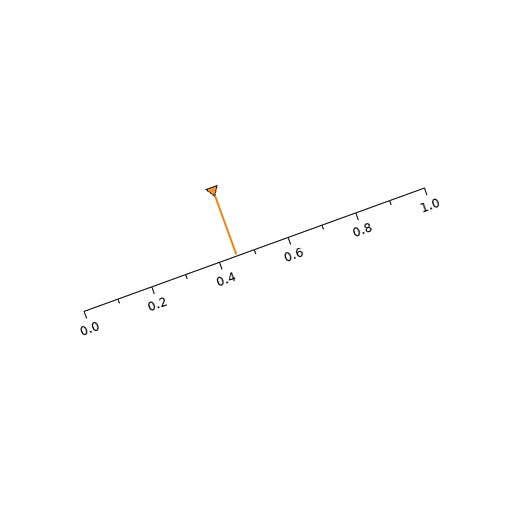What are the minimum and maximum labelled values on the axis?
The axis runs from 0.0 to 1.0.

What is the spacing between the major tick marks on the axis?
The major ticks are spaced 0.2 apart.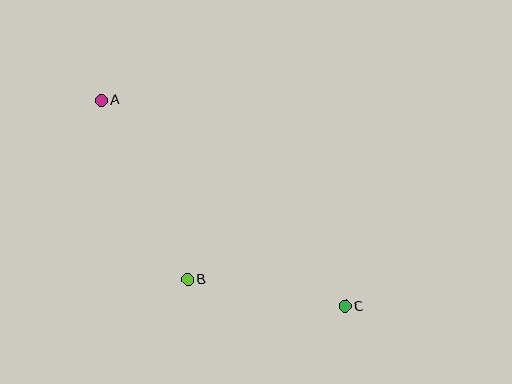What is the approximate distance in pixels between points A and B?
The distance between A and B is approximately 199 pixels.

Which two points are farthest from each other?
Points A and C are farthest from each other.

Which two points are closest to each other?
Points B and C are closest to each other.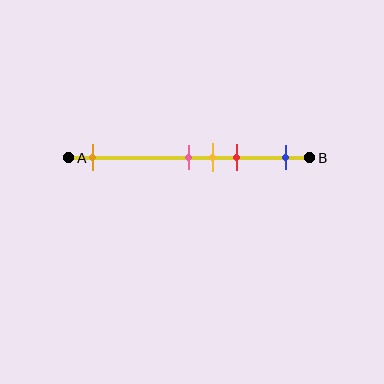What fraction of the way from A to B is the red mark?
The red mark is approximately 70% (0.7) of the way from A to B.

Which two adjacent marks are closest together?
The pink and yellow marks are the closest adjacent pair.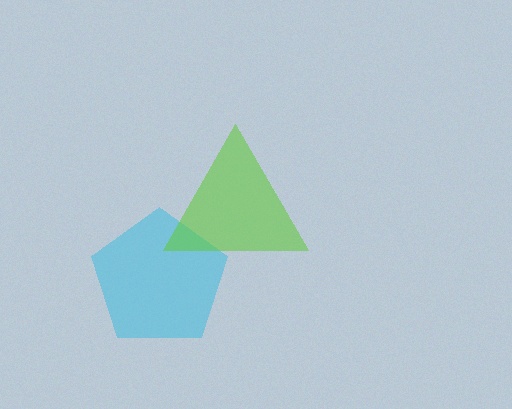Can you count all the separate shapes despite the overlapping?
Yes, there are 2 separate shapes.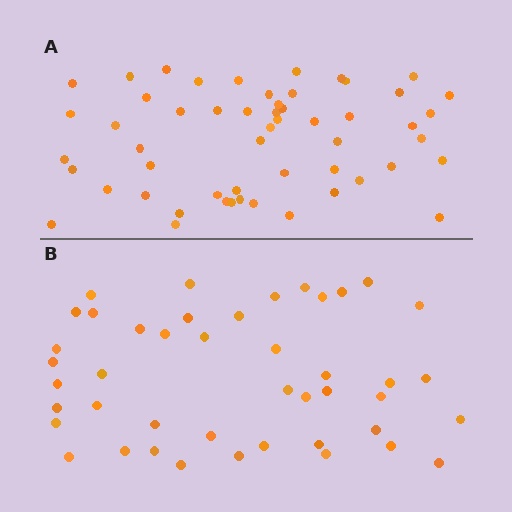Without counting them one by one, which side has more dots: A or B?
Region A (the top region) has more dots.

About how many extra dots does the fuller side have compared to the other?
Region A has roughly 10 or so more dots than region B.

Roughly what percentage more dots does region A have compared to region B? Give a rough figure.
About 25% more.